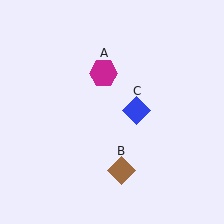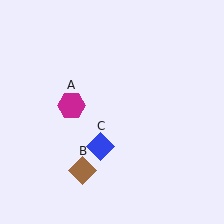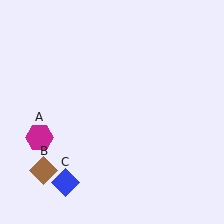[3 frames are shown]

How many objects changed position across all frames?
3 objects changed position: magenta hexagon (object A), brown diamond (object B), blue diamond (object C).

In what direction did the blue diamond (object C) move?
The blue diamond (object C) moved down and to the left.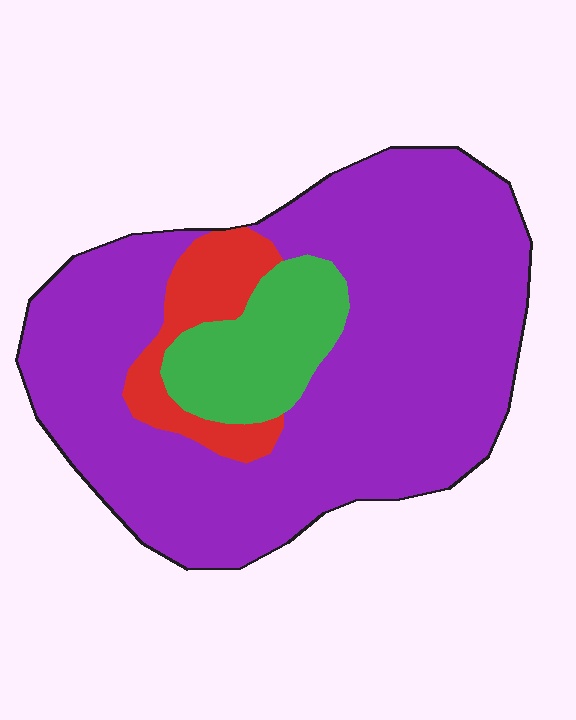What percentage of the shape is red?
Red covers around 10% of the shape.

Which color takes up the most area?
Purple, at roughly 75%.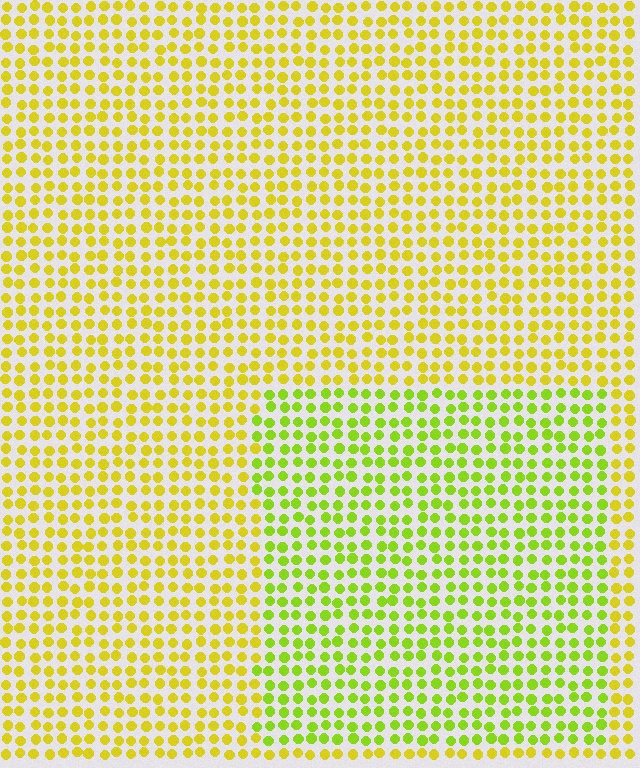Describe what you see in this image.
The image is filled with small yellow elements in a uniform arrangement. A rectangle-shaped region is visible where the elements are tinted to a slightly different hue, forming a subtle color boundary.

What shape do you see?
I see a rectangle.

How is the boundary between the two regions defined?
The boundary is defined purely by a slight shift in hue (about 29 degrees). Spacing, size, and orientation are identical on both sides.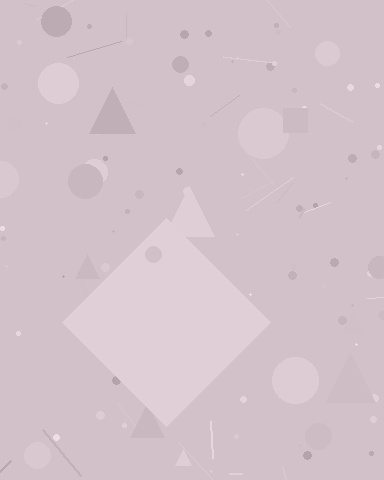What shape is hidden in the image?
A diamond is hidden in the image.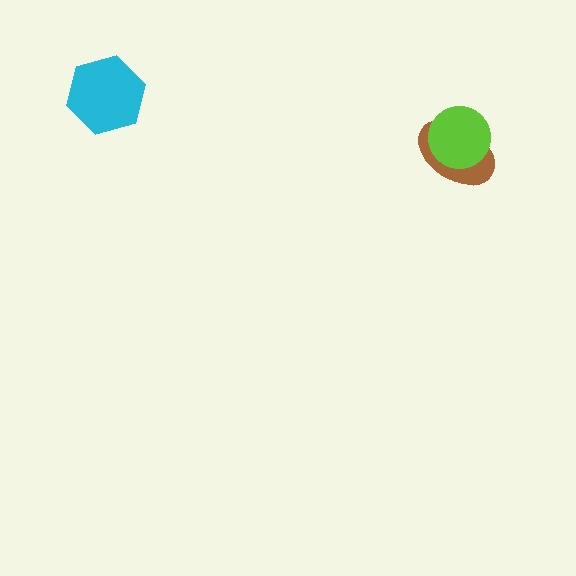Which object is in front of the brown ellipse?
The lime circle is in front of the brown ellipse.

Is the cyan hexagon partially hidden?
No, no other shape covers it.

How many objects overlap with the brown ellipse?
1 object overlaps with the brown ellipse.